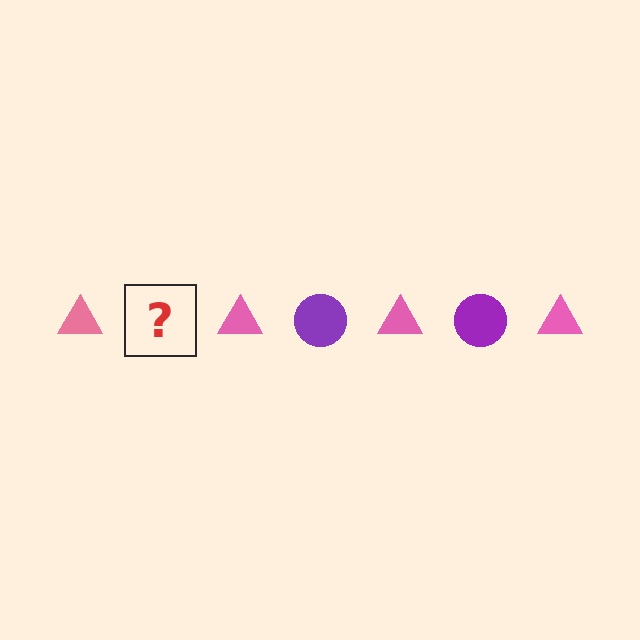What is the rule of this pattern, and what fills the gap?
The rule is that the pattern alternates between pink triangle and purple circle. The gap should be filled with a purple circle.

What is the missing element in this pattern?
The missing element is a purple circle.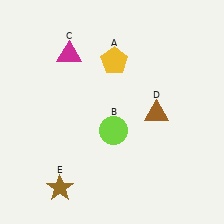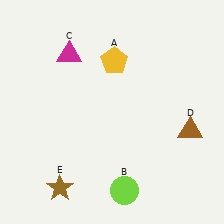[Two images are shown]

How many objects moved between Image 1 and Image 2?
2 objects moved between the two images.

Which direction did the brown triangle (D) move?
The brown triangle (D) moved right.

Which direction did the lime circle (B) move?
The lime circle (B) moved down.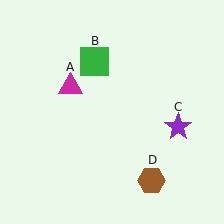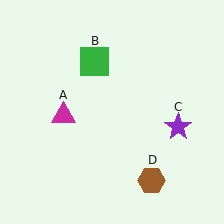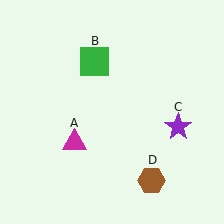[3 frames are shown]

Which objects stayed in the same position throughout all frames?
Green square (object B) and purple star (object C) and brown hexagon (object D) remained stationary.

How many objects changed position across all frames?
1 object changed position: magenta triangle (object A).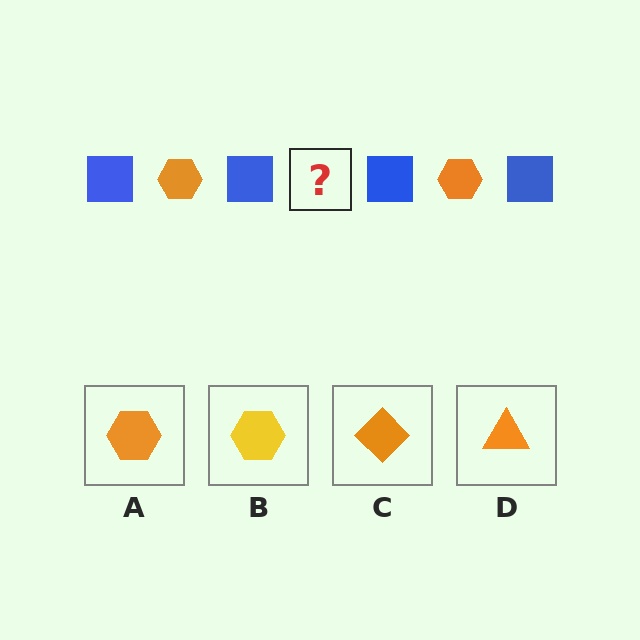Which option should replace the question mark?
Option A.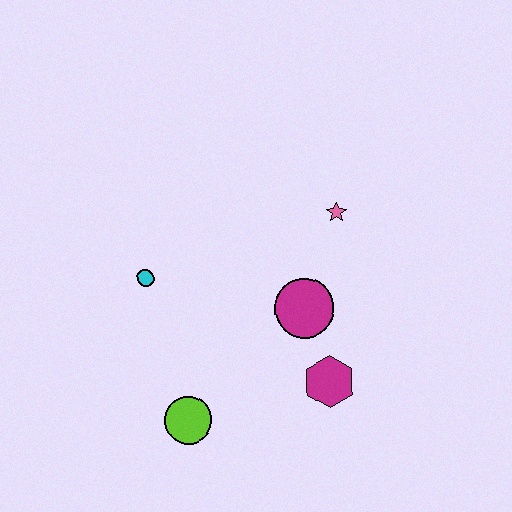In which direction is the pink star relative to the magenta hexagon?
The pink star is above the magenta hexagon.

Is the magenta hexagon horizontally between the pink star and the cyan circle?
Yes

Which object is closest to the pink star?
The magenta circle is closest to the pink star.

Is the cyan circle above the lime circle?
Yes